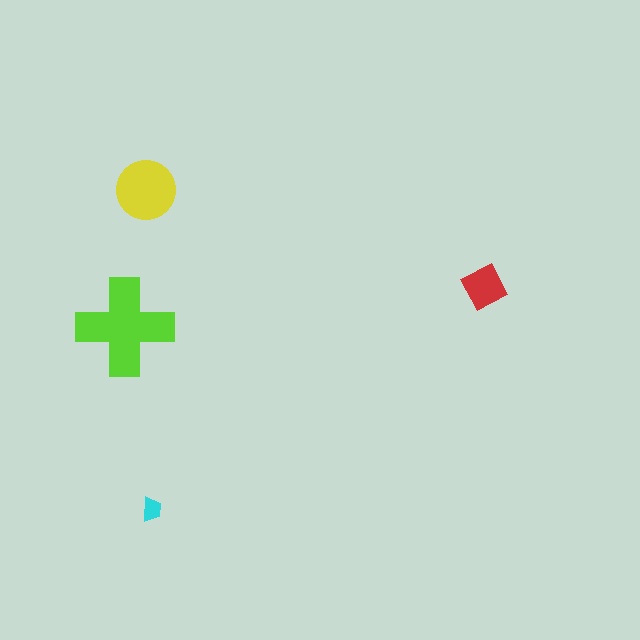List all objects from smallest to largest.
The cyan trapezoid, the red diamond, the yellow circle, the lime cross.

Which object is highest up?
The yellow circle is topmost.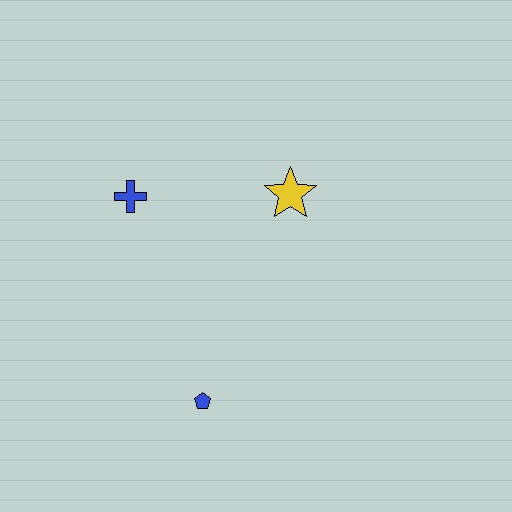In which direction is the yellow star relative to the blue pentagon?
The yellow star is above the blue pentagon.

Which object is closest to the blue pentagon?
The blue cross is closest to the blue pentagon.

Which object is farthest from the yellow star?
The blue pentagon is farthest from the yellow star.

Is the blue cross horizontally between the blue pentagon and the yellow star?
No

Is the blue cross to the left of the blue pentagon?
Yes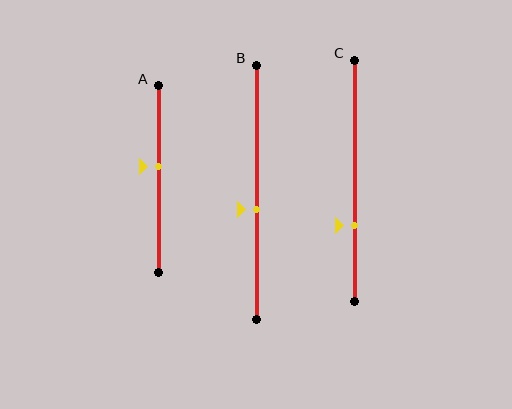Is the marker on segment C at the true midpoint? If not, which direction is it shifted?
No, the marker on segment C is shifted downward by about 19% of the segment length.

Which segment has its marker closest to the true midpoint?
Segment A has its marker closest to the true midpoint.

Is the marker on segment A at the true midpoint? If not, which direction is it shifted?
No, the marker on segment A is shifted upward by about 7% of the segment length.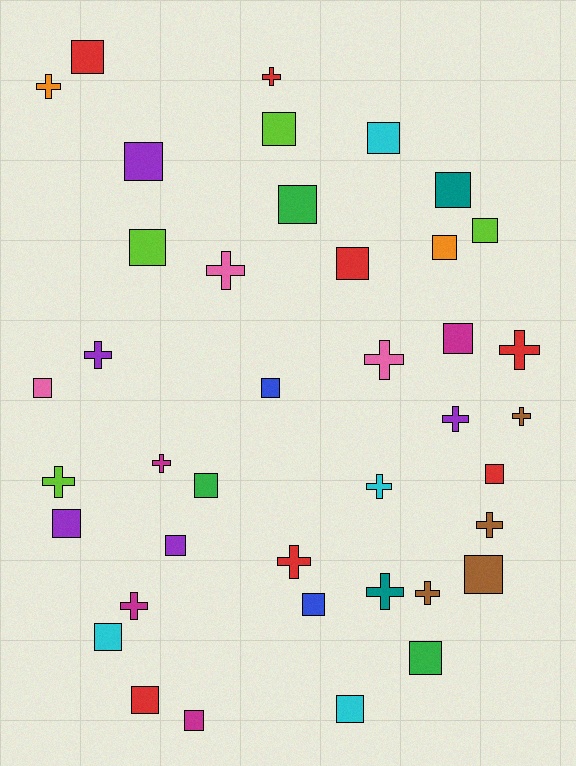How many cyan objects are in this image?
There are 4 cyan objects.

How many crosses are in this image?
There are 16 crosses.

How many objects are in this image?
There are 40 objects.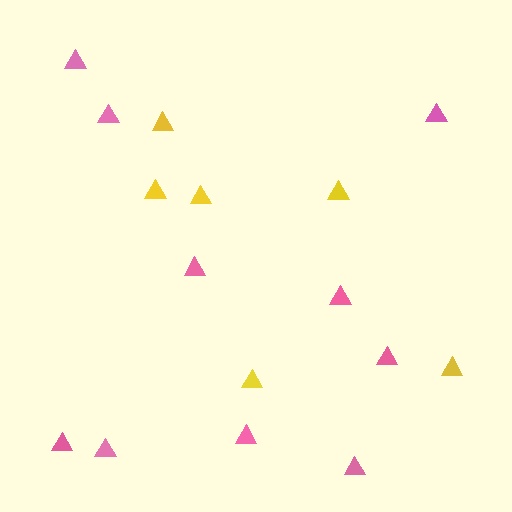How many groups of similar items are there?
There are 2 groups: one group of yellow triangles (6) and one group of pink triangles (10).